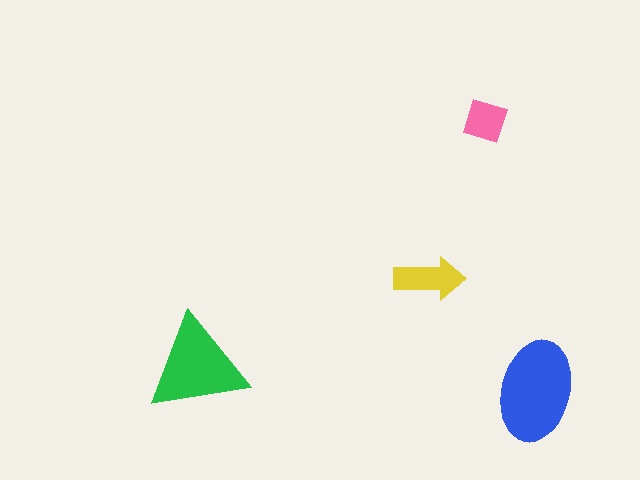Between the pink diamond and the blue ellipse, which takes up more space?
The blue ellipse.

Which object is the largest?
The blue ellipse.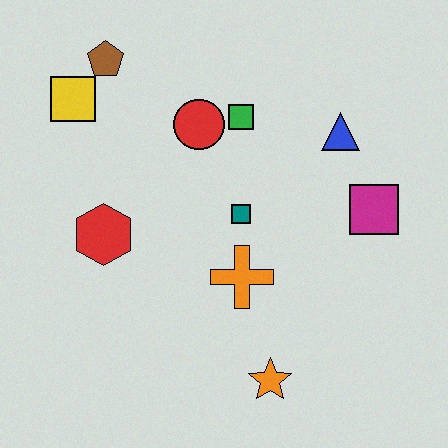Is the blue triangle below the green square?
Yes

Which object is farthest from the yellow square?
The orange star is farthest from the yellow square.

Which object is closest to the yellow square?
The brown pentagon is closest to the yellow square.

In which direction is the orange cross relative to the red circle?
The orange cross is below the red circle.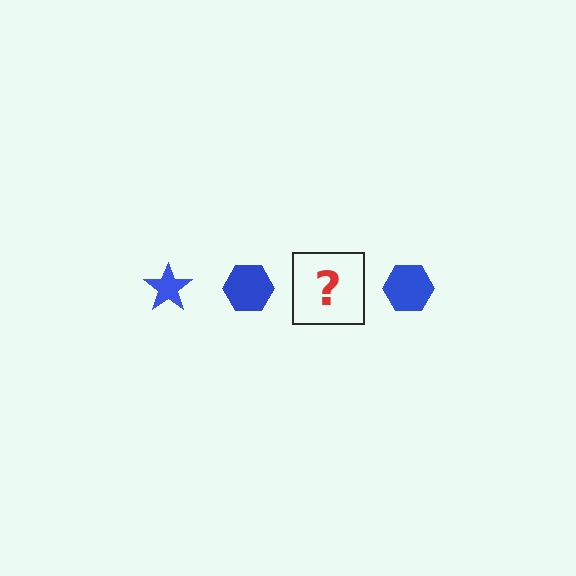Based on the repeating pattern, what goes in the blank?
The blank should be a blue star.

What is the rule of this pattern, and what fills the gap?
The rule is that the pattern cycles through star, hexagon shapes in blue. The gap should be filled with a blue star.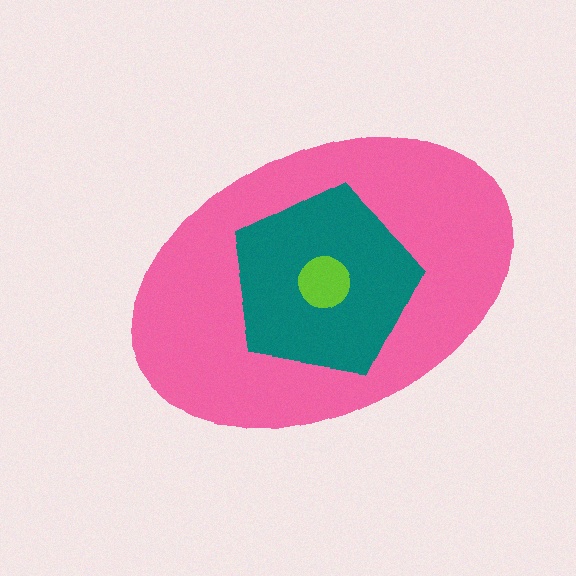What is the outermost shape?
The pink ellipse.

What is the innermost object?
The lime circle.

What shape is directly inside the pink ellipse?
The teal pentagon.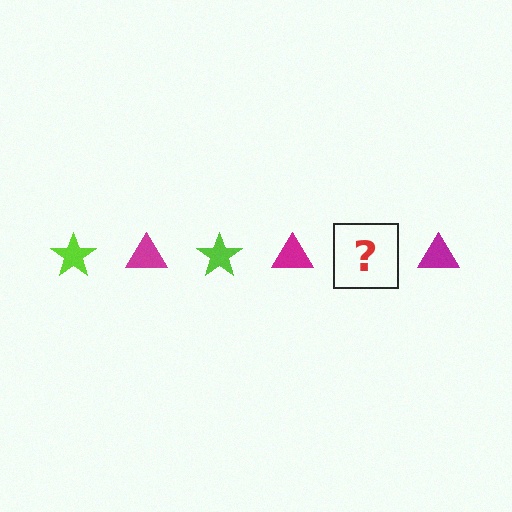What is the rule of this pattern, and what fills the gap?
The rule is that the pattern alternates between lime star and magenta triangle. The gap should be filled with a lime star.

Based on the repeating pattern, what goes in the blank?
The blank should be a lime star.